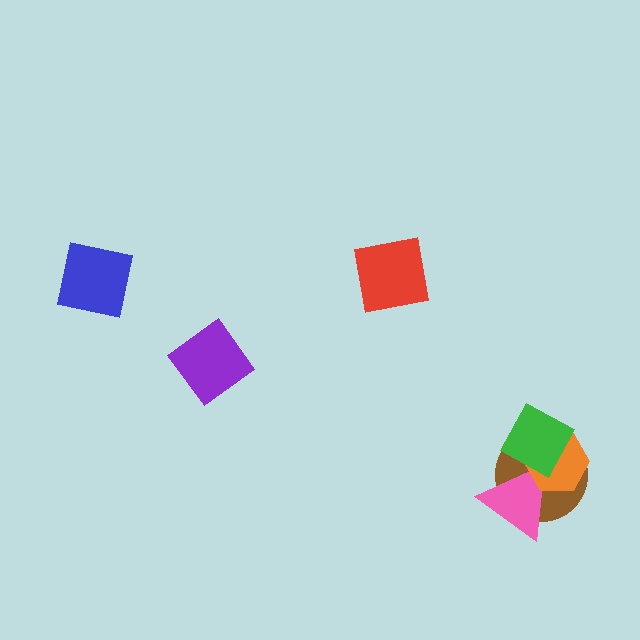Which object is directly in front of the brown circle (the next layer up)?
The pink triangle is directly in front of the brown circle.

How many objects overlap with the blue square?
0 objects overlap with the blue square.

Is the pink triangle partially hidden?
Yes, it is partially covered by another shape.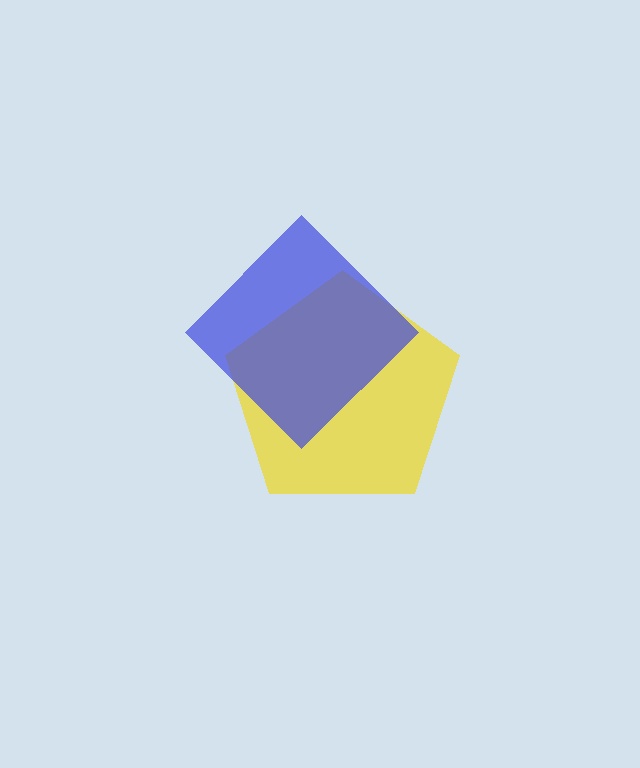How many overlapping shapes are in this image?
There are 2 overlapping shapes in the image.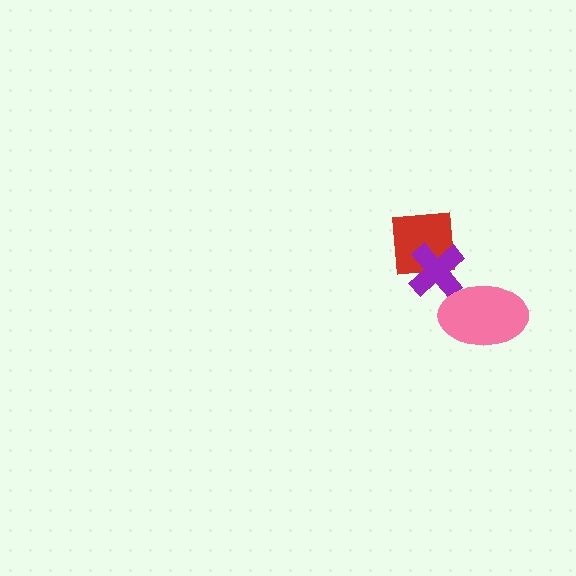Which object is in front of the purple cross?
The pink ellipse is in front of the purple cross.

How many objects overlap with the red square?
1 object overlaps with the red square.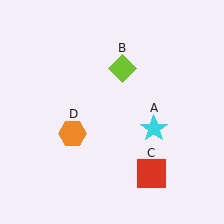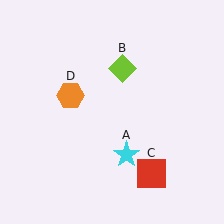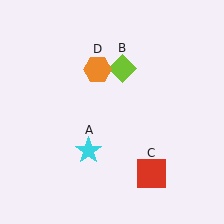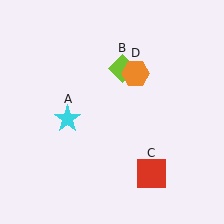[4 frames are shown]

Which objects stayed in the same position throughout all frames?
Lime diamond (object B) and red square (object C) remained stationary.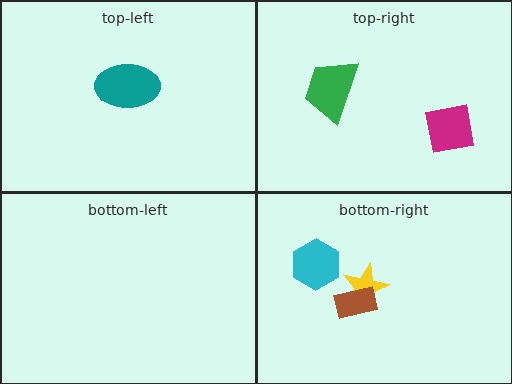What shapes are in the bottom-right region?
The yellow star, the brown rectangle, the cyan hexagon.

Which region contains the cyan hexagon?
The bottom-right region.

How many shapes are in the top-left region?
1.